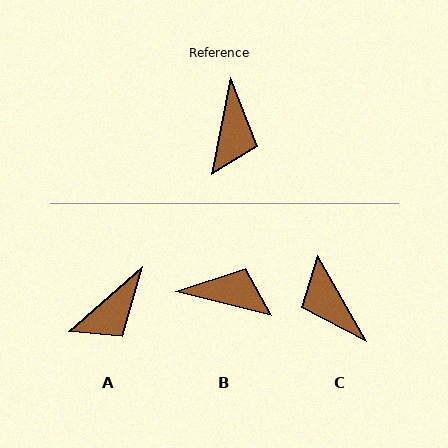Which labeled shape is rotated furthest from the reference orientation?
C, about 139 degrees away.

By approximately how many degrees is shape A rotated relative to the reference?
Approximately 38 degrees clockwise.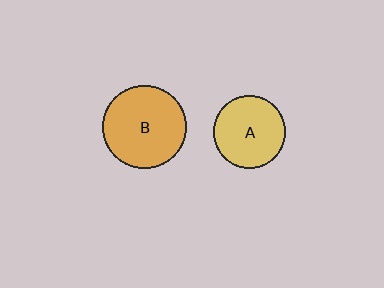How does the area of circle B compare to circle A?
Approximately 1.3 times.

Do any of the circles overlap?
No, none of the circles overlap.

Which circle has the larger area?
Circle B (orange).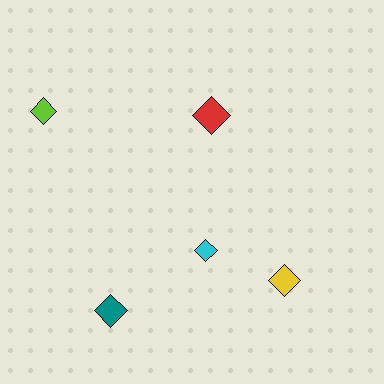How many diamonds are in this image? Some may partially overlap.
There are 5 diamonds.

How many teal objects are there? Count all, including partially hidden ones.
There is 1 teal object.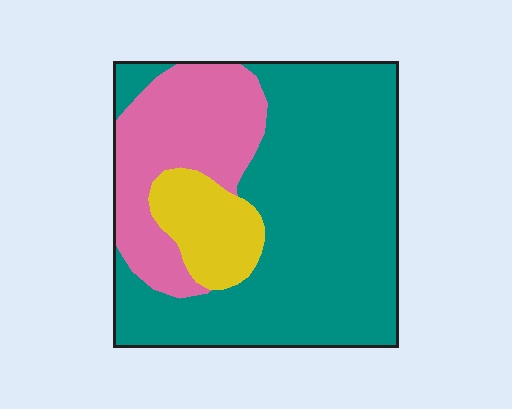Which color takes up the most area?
Teal, at roughly 65%.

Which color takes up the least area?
Yellow, at roughly 10%.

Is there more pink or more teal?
Teal.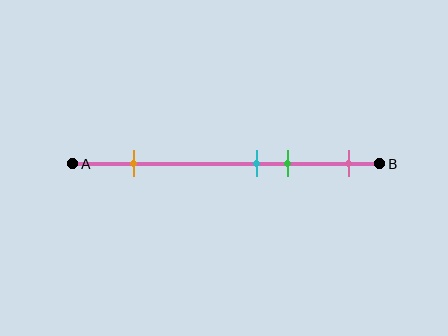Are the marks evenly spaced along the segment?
No, the marks are not evenly spaced.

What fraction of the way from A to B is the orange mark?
The orange mark is approximately 20% (0.2) of the way from A to B.